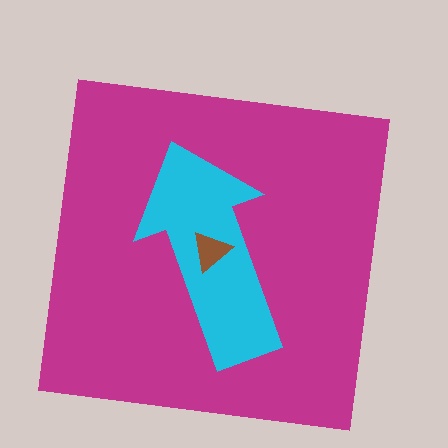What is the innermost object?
The brown triangle.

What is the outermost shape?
The magenta square.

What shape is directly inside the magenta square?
The cyan arrow.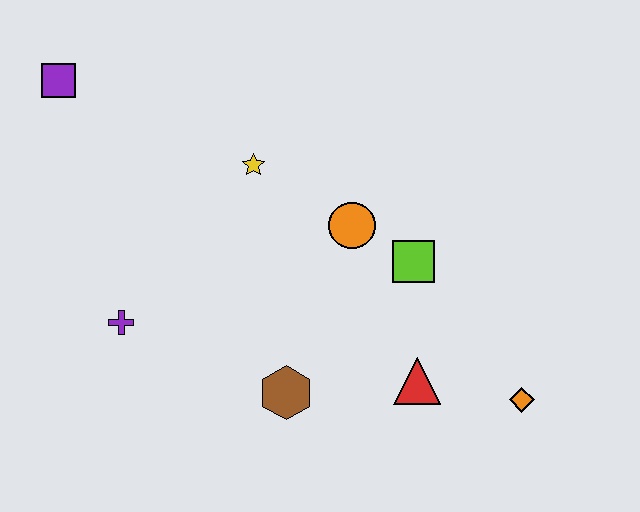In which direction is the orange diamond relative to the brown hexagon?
The orange diamond is to the right of the brown hexagon.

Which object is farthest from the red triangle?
The purple square is farthest from the red triangle.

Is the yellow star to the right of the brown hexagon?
No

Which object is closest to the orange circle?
The lime square is closest to the orange circle.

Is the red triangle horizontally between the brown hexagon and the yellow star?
No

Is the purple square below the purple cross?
No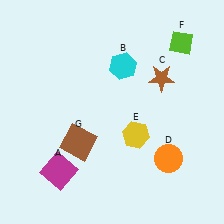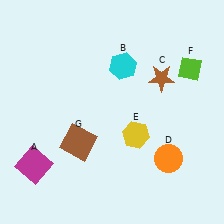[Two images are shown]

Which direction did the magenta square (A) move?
The magenta square (A) moved left.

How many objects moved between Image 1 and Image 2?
2 objects moved between the two images.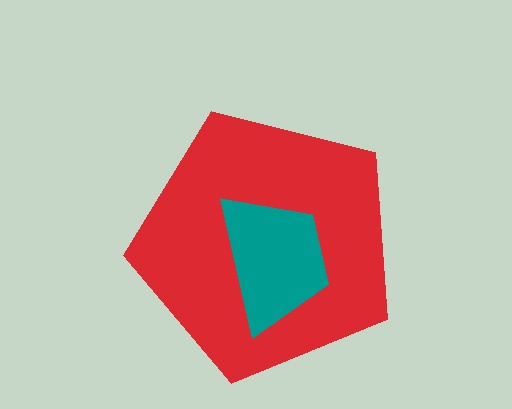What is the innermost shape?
The teal trapezoid.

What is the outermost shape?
The red pentagon.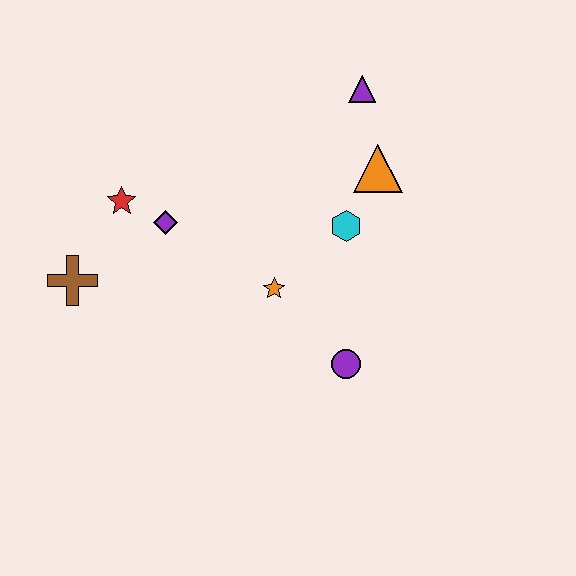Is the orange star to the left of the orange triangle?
Yes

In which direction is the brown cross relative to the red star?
The brown cross is below the red star.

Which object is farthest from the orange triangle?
The brown cross is farthest from the orange triangle.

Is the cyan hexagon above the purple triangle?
No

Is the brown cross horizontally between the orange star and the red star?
No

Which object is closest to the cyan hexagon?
The orange triangle is closest to the cyan hexagon.